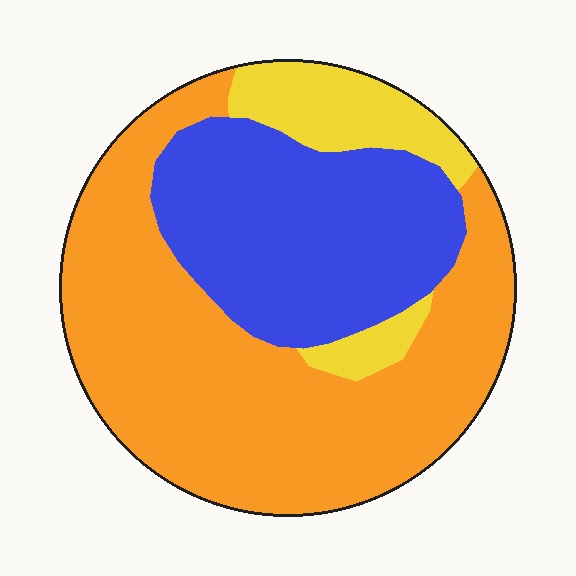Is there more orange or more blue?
Orange.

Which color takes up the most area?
Orange, at roughly 55%.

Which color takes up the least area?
Yellow, at roughly 15%.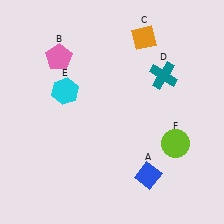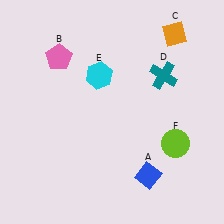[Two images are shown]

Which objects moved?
The objects that moved are: the orange diamond (C), the cyan hexagon (E).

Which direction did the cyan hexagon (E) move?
The cyan hexagon (E) moved right.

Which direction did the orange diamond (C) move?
The orange diamond (C) moved right.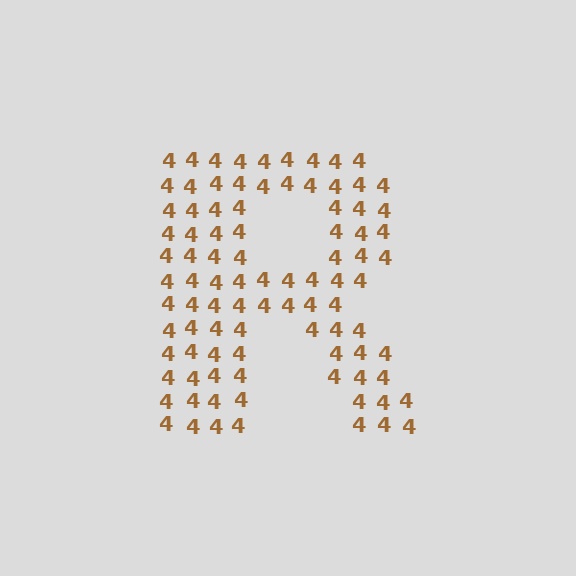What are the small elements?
The small elements are digit 4's.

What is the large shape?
The large shape is the letter R.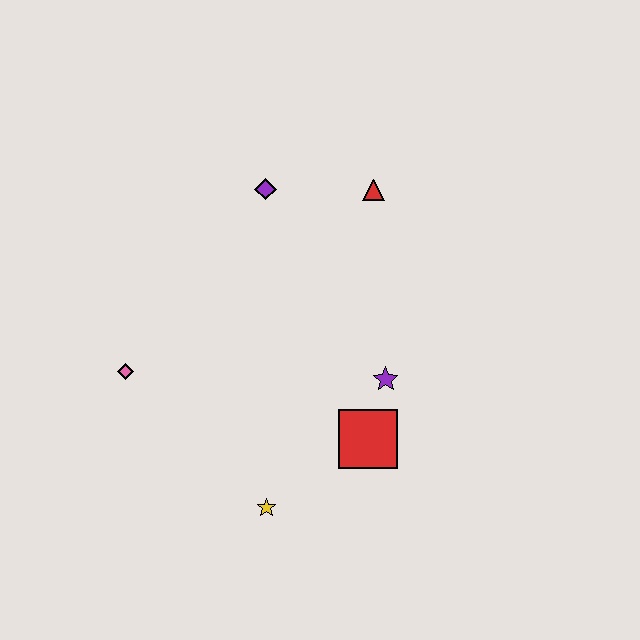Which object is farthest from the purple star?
The pink diamond is farthest from the purple star.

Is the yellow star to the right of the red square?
No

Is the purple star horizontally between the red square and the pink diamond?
No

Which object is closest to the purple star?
The red square is closest to the purple star.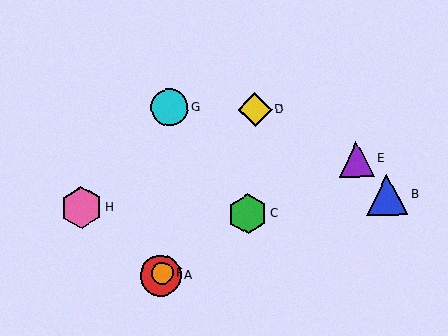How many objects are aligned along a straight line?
3 objects (A, D, F) are aligned along a straight line.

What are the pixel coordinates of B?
Object B is at (387, 195).